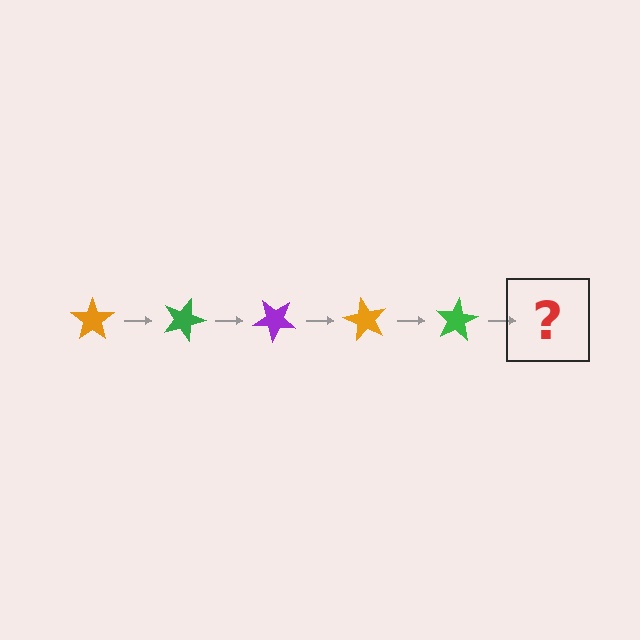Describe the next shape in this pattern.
It should be a purple star, rotated 100 degrees from the start.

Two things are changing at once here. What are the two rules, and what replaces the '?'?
The two rules are that it rotates 20 degrees each step and the color cycles through orange, green, and purple. The '?' should be a purple star, rotated 100 degrees from the start.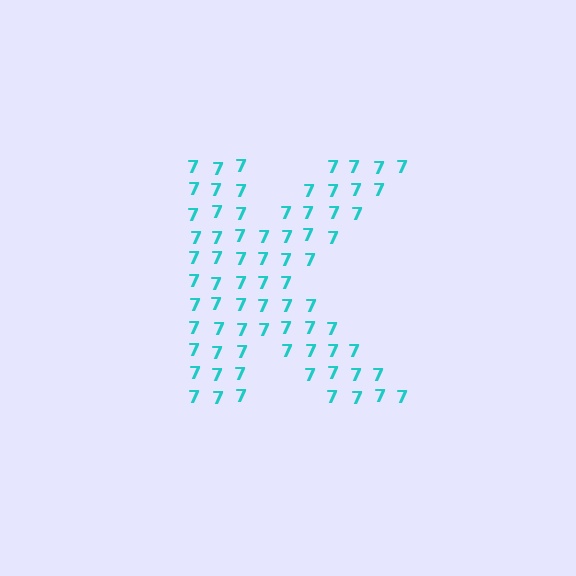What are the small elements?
The small elements are digit 7's.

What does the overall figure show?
The overall figure shows the letter K.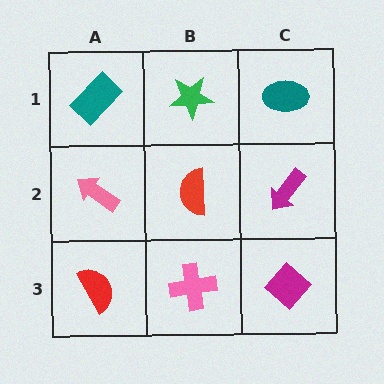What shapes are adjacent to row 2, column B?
A green star (row 1, column B), a pink cross (row 3, column B), a pink arrow (row 2, column A), a magenta arrow (row 2, column C).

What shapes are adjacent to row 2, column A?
A teal rectangle (row 1, column A), a red semicircle (row 3, column A), a red semicircle (row 2, column B).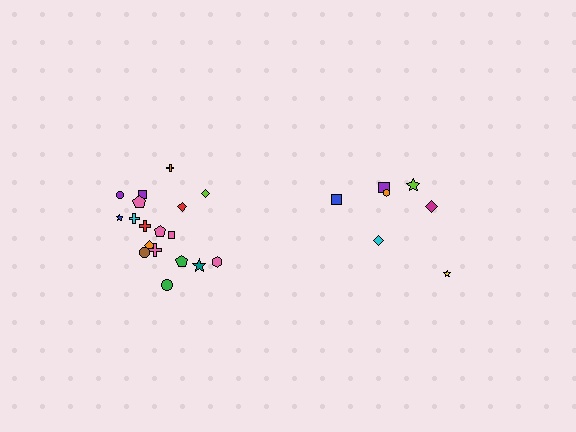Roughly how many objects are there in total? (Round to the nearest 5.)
Roughly 25 objects in total.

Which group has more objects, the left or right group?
The left group.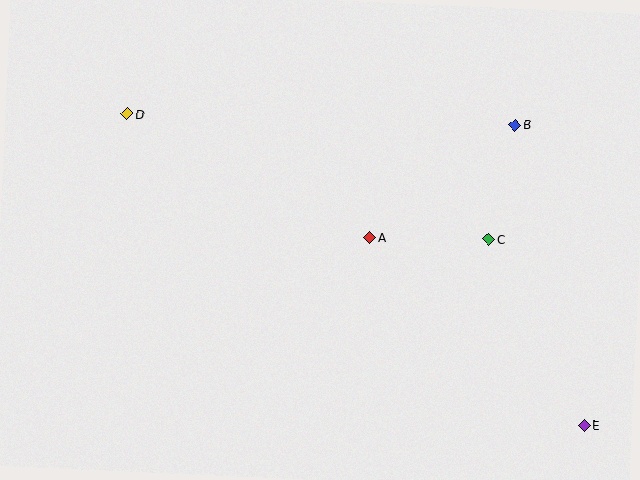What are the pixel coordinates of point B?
Point B is at (515, 125).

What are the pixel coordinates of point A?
Point A is at (370, 237).